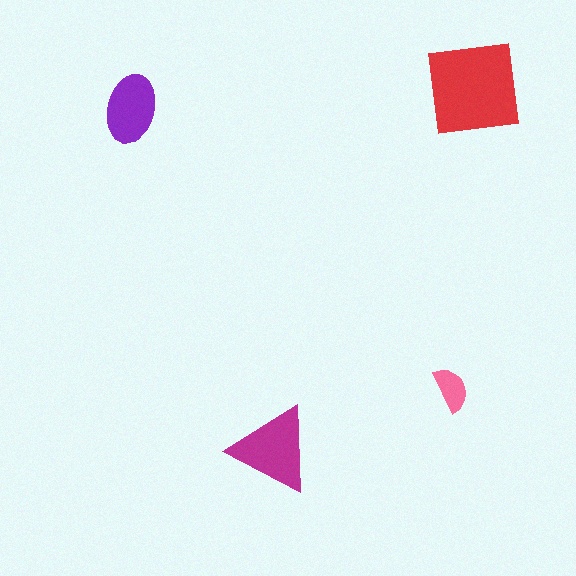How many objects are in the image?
There are 4 objects in the image.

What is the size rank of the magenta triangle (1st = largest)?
2nd.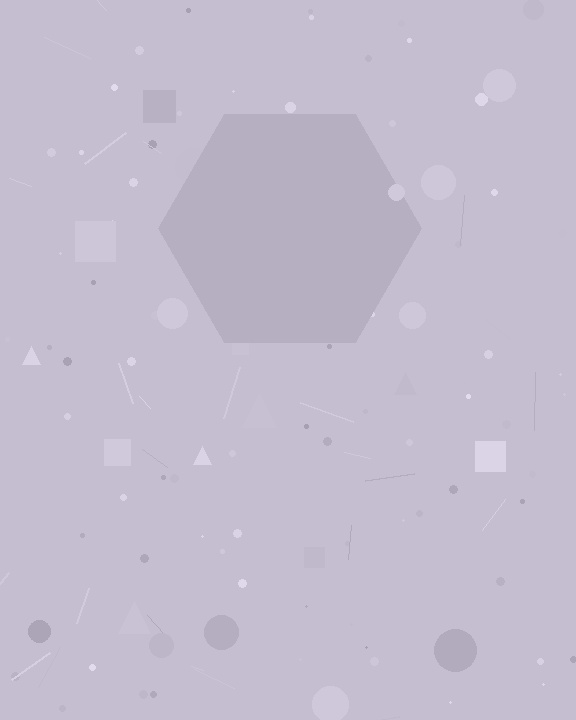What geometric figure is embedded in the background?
A hexagon is embedded in the background.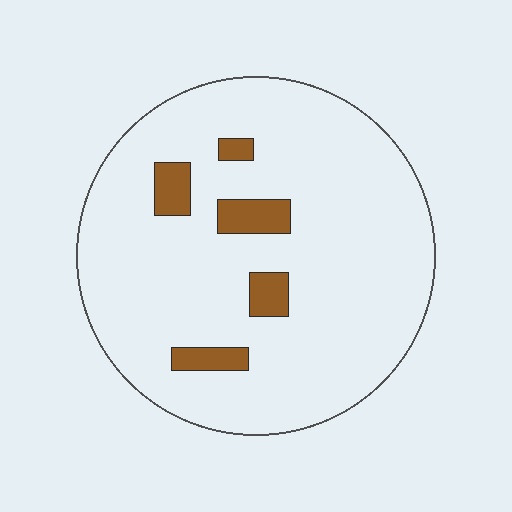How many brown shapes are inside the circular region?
5.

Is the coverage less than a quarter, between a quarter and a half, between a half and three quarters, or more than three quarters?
Less than a quarter.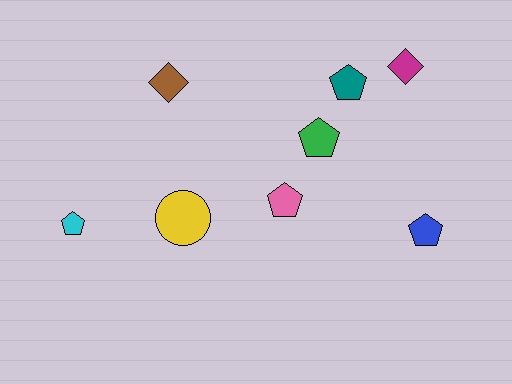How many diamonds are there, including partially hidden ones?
There are 2 diamonds.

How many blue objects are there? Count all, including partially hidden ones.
There is 1 blue object.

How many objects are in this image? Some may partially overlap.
There are 8 objects.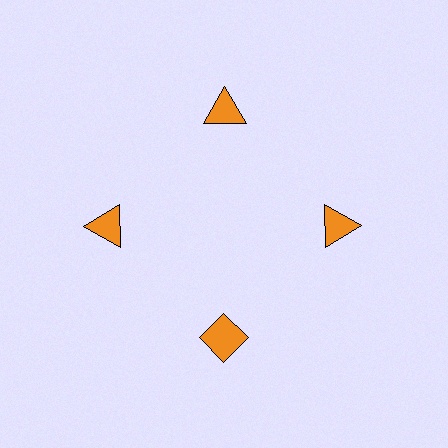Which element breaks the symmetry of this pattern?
The orange diamond at roughly the 6 o'clock position breaks the symmetry. All other shapes are orange triangles.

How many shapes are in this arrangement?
There are 4 shapes arranged in a ring pattern.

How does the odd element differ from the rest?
It has a different shape: diamond instead of triangle.